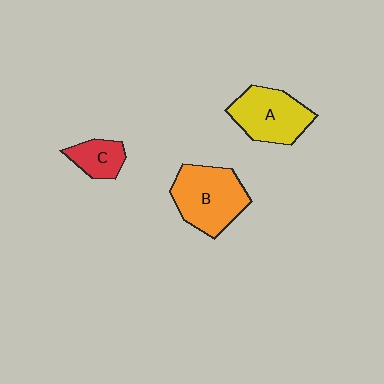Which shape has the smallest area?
Shape C (red).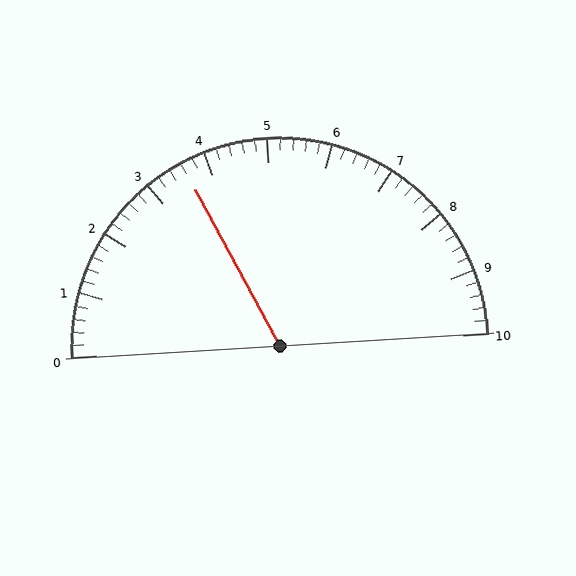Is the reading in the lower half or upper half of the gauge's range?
The reading is in the lower half of the range (0 to 10).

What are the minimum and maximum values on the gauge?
The gauge ranges from 0 to 10.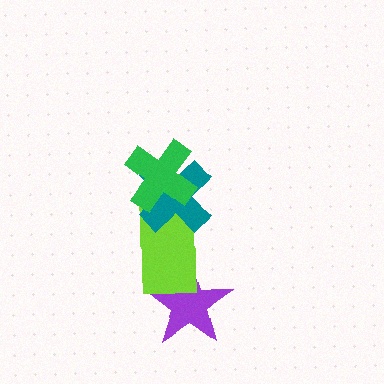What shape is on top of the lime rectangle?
The teal cross is on top of the lime rectangle.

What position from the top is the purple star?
The purple star is 4th from the top.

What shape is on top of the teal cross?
The green cross is on top of the teal cross.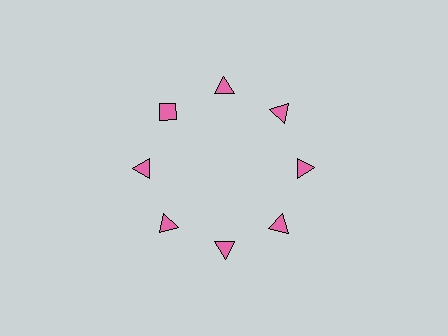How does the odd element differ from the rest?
It has a different shape: diamond instead of triangle.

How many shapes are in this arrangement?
There are 8 shapes arranged in a ring pattern.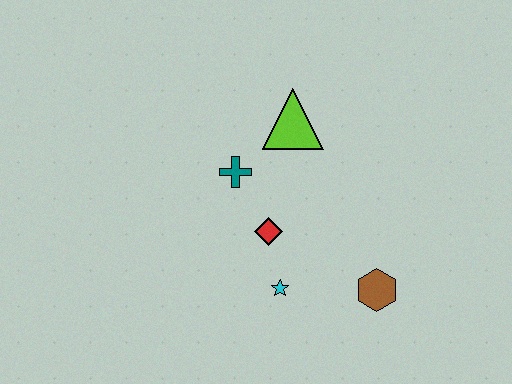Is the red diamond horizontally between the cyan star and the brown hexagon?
No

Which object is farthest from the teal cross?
The brown hexagon is farthest from the teal cross.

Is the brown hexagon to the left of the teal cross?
No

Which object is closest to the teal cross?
The red diamond is closest to the teal cross.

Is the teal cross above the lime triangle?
No